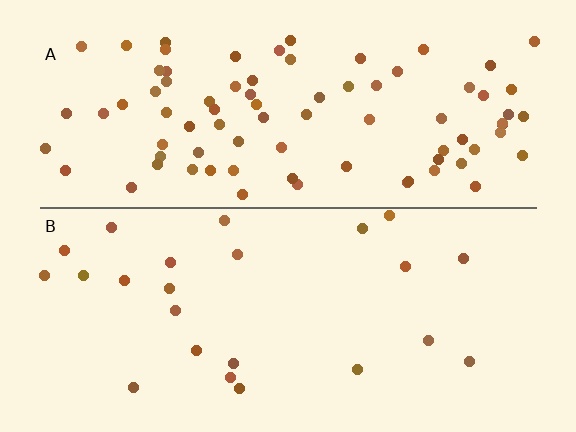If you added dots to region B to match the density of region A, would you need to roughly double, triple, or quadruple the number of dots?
Approximately quadruple.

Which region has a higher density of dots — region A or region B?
A (the top).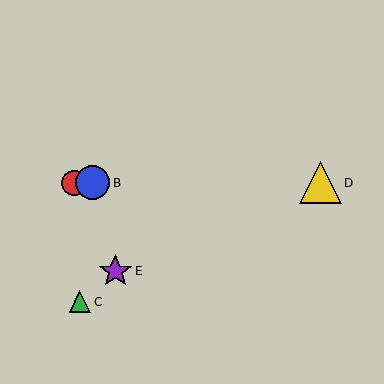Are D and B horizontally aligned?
Yes, both are at y≈183.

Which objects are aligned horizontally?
Objects A, B, D are aligned horizontally.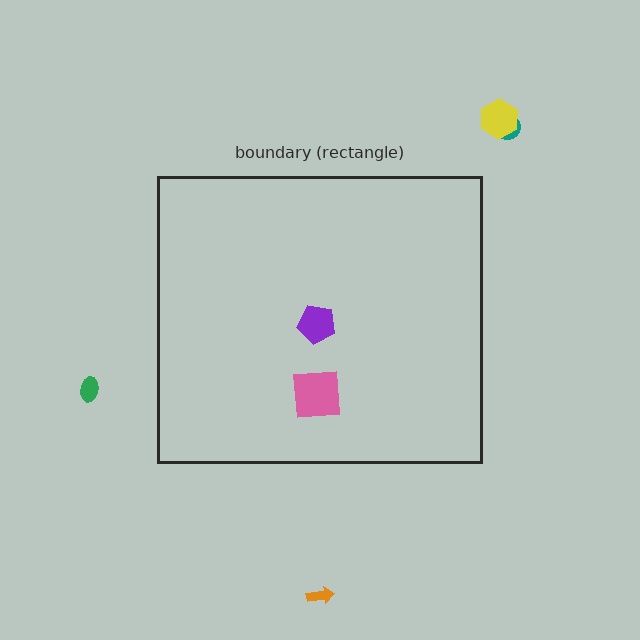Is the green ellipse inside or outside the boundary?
Outside.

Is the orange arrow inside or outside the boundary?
Outside.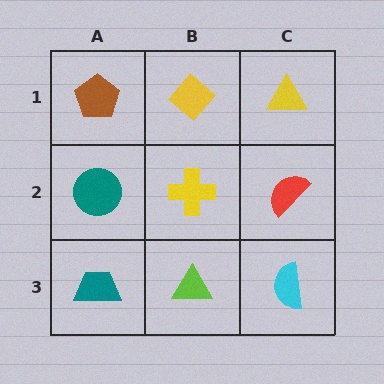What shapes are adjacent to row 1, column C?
A red semicircle (row 2, column C), a yellow diamond (row 1, column B).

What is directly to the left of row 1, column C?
A yellow diamond.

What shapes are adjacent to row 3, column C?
A red semicircle (row 2, column C), a lime triangle (row 3, column B).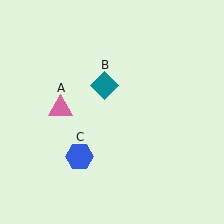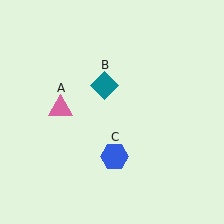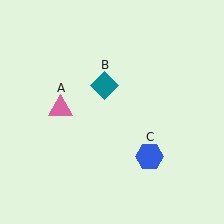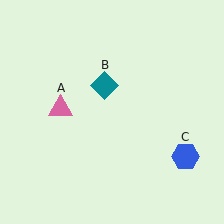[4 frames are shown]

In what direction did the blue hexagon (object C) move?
The blue hexagon (object C) moved right.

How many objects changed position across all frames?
1 object changed position: blue hexagon (object C).